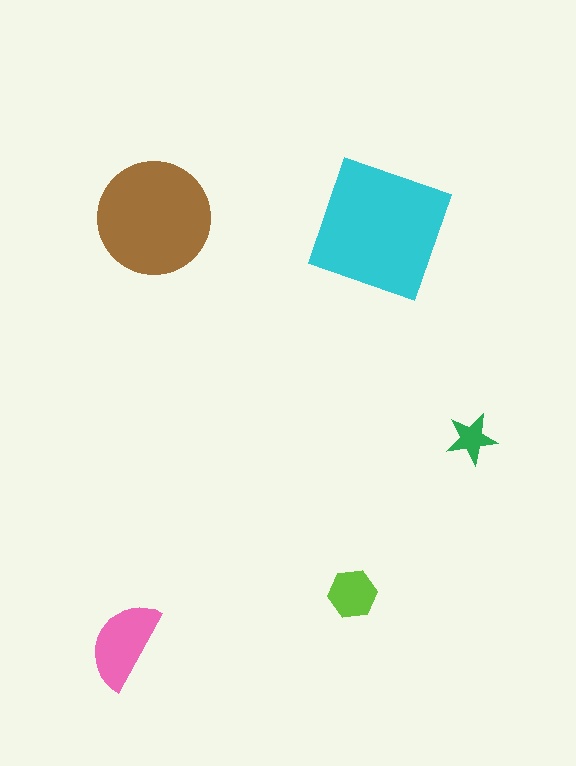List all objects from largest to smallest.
The cyan square, the brown circle, the pink semicircle, the lime hexagon, the green star.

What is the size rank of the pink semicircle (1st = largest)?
3rd.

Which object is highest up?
The brown circle is topmost.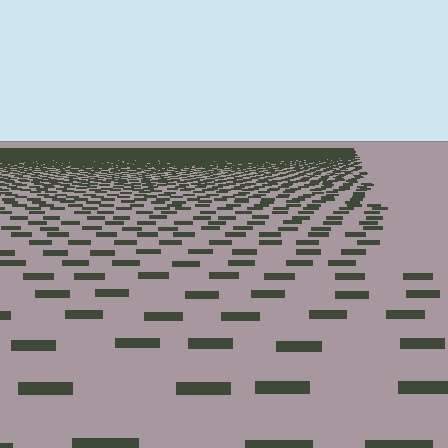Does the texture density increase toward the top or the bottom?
Density increases toward the top.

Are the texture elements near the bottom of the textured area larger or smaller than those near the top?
Larger. Near the bottom, elements are closer to the viewer and appear at a bigger on-screen size.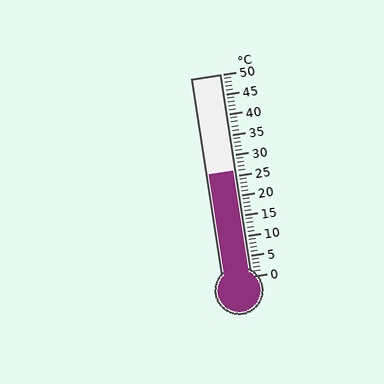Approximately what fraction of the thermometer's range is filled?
The thermometer is filled to approximately 50% of its range.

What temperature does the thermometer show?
The thermometer shows approximately 26°C.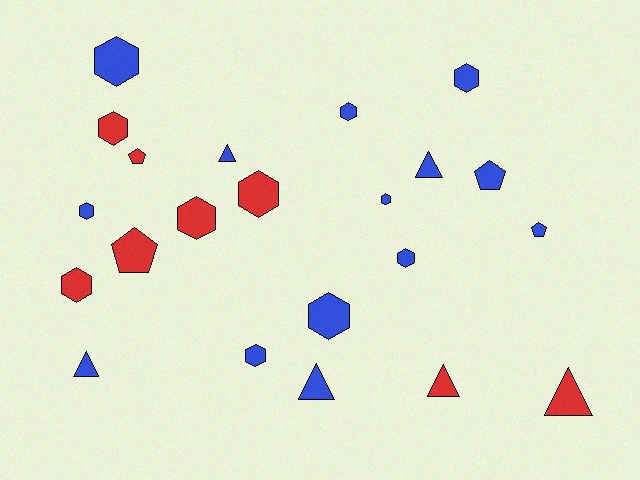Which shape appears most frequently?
Hexagon, with 12 objects.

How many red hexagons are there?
There are 4 red hexagons.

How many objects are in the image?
There are 22 objects.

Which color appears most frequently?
Blue, with 14 objects.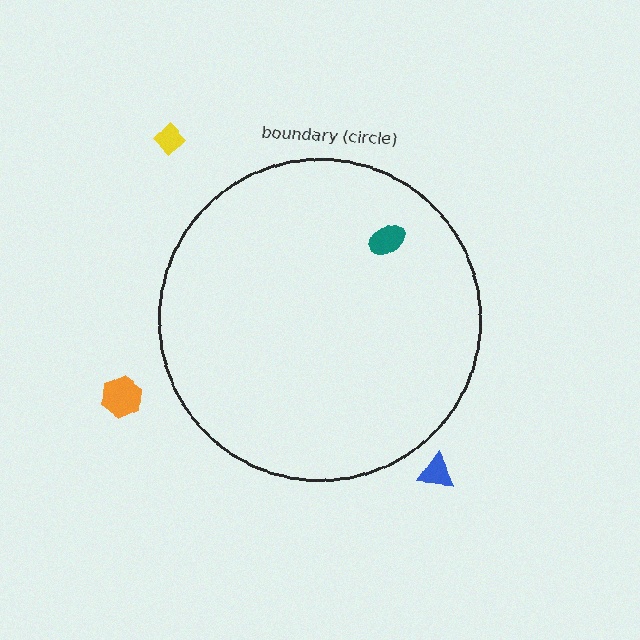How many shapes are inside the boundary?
1 inside, 3 outside.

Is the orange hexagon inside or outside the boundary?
Outside.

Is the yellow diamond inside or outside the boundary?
Outside.